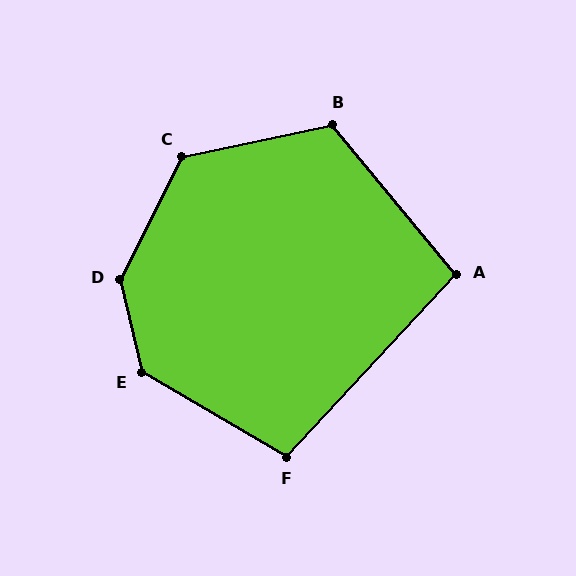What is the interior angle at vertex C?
Approximately 129 degrees (obtuse).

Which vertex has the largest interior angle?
D, at approximately 140 degrees.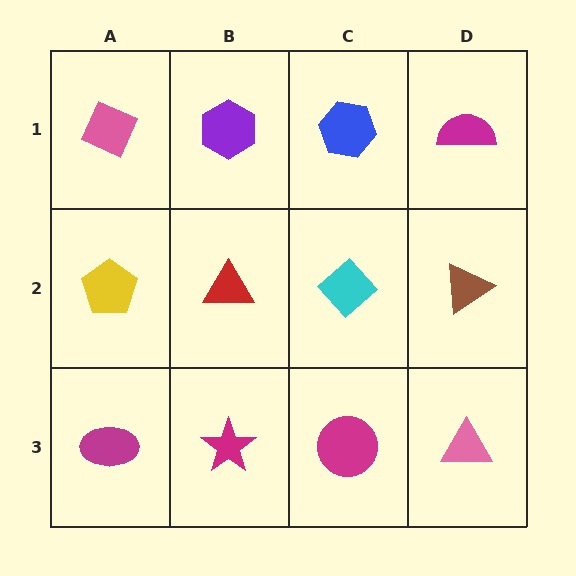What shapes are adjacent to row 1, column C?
A cyan diamond (row 2, column C), a purple hexagon (row 1, column B), a magenta semicircle (row 1, column D).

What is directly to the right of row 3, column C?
A pink triangle.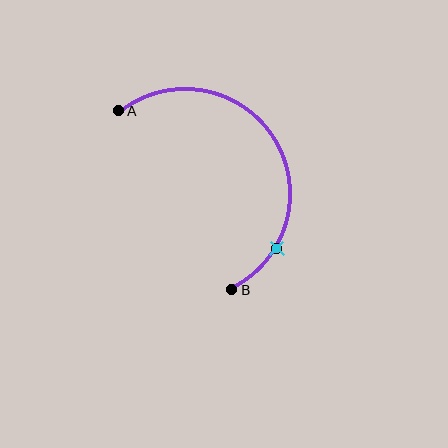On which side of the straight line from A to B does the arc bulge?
The arc bulges to the right of the straight line connecting A and B.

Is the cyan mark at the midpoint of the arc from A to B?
No. The cyan mark lies on the arc but is closer to endpoint B. The arc midpoint would be at the point on the curve equidistant along the arc from both A and B.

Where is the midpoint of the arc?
The arc midpoint is the point on the curve farthest from the straight line joining A and B. It sits to the right of that line.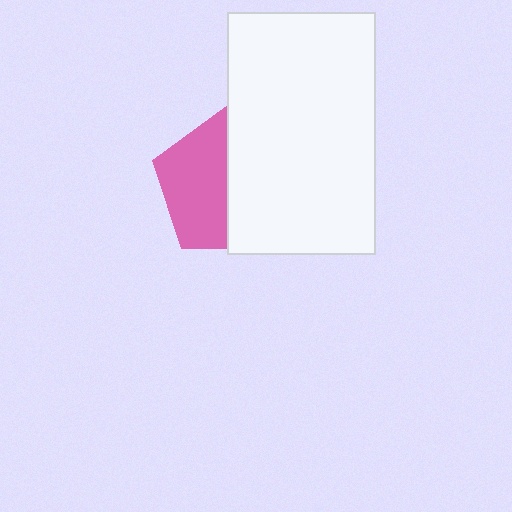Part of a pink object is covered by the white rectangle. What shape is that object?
It is a pentagon.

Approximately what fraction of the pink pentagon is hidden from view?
Roughly 50% of the pink pentagon is hidden behind the white rectangle.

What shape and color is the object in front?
The object in front is a white rectangle.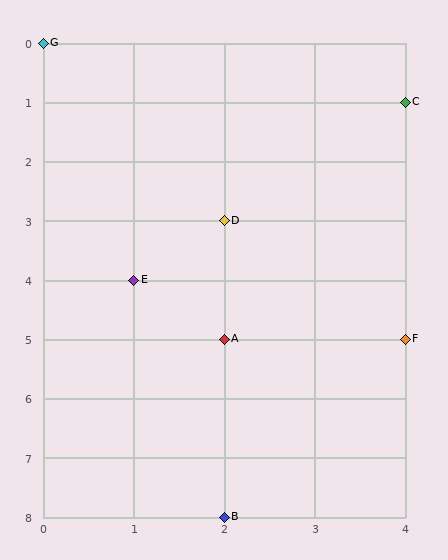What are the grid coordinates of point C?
Point C is at grid coordinates (4, 1).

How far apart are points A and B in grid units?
Points A and B are 3 rows apart.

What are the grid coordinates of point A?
Point A is at grid coordinates (2, 5).